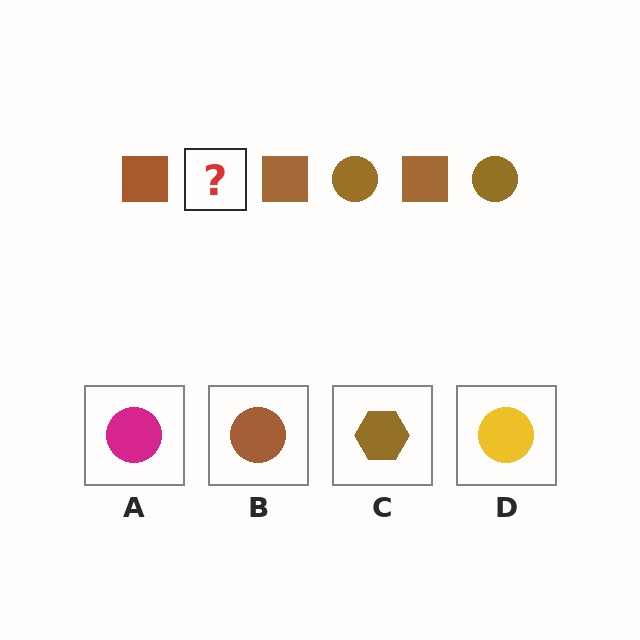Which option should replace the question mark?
Option B.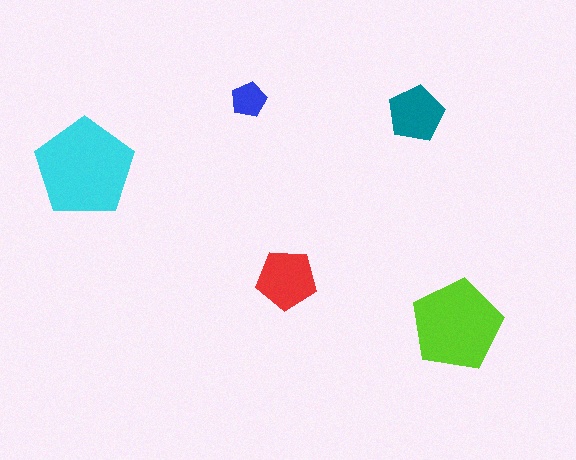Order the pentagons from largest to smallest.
the cyan one, the lime one, the red one, the teal one, the blue one.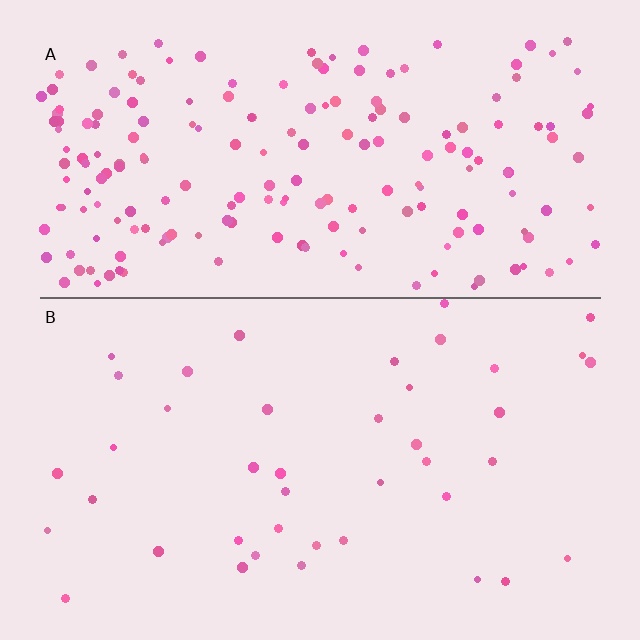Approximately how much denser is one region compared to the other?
Approximately 4.6× — region A over region B.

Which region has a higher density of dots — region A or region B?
A (the top).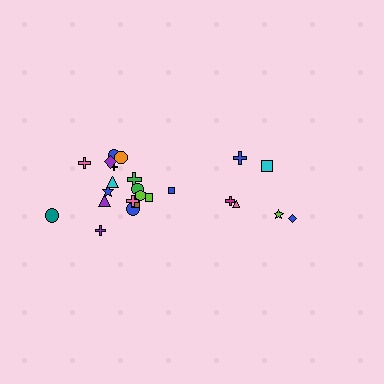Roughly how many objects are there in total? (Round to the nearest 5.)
Roughly 25 objects in total.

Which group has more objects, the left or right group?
The left group.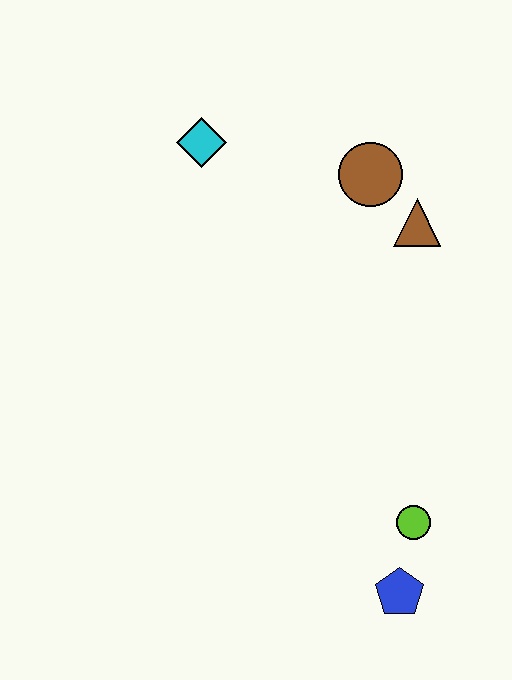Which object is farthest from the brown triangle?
The blue pentagon is farthest from the brown triangle.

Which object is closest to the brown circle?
The brown triangle is closest to the brown circle.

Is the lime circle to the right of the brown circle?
Yes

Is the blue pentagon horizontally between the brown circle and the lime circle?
Yes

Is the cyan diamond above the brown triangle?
Yes